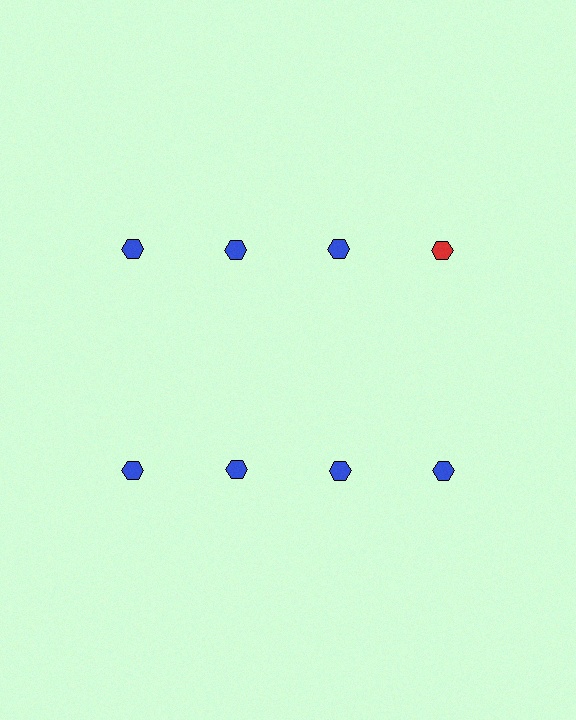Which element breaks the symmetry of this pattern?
The red hexagon in the top row, second from right column breaks the symmetry. All other shapes are blue hexagons.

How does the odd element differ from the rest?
It has a different color: red instead of blue.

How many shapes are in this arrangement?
There are 8 shapes arranged in a grid pattern.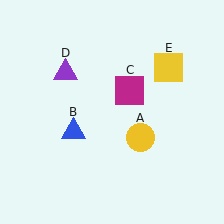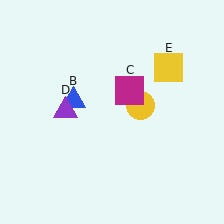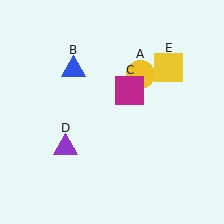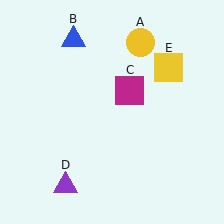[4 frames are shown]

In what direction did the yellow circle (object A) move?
The yellow circle (object A) moved up.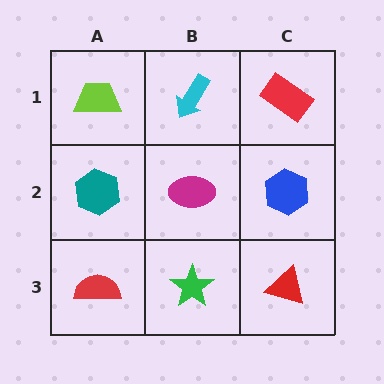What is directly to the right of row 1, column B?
A red rectangle.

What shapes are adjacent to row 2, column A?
A lime trapezoid (row 1, column A), a red semicircle (row 3, column A), a magenta ellipse (row 2, column B).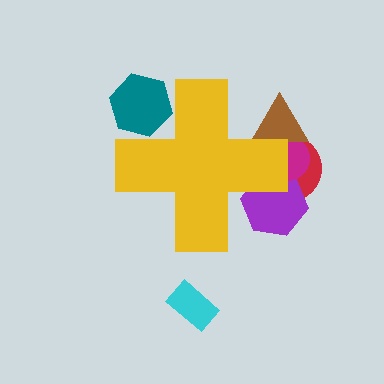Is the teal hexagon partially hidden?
Yes, the teal hexagon is partially hidden behind the yellow cross.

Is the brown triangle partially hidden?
Yes, the brown triangle is partially hidden behind the yellow cross.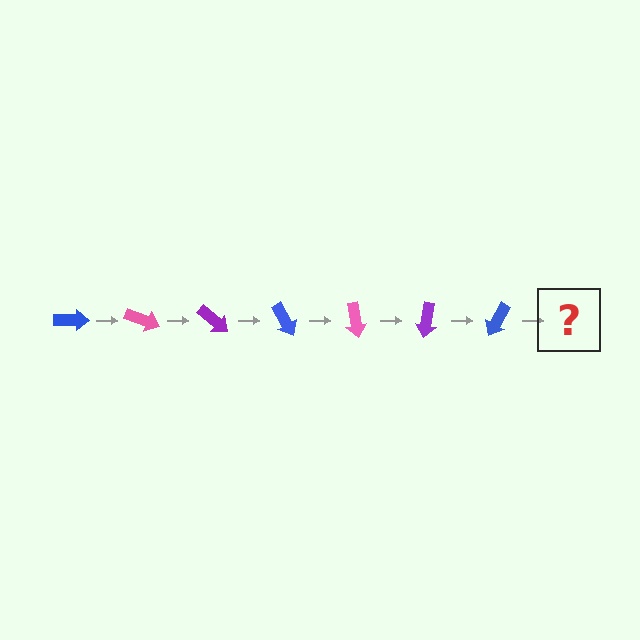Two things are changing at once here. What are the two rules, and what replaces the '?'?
The two rules are that it rotates 20 degrees each step and the color cycles through blue, pink, and purple. The '?' should be a pink arrow, rotated 140 degrees from the start.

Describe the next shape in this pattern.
It should be a pink arrow, rotated 140 degrees from the start.